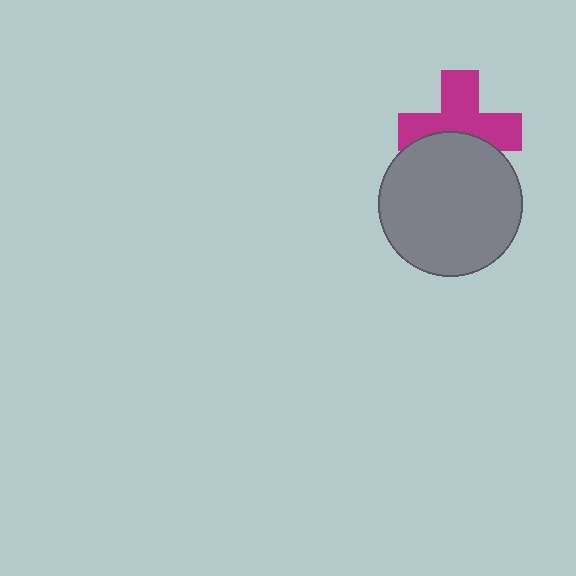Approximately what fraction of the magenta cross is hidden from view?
Roughly 38% of the magenta cross is hidden behind the gray circle.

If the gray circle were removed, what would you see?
You would see the complete magenta cross.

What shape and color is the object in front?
The object in front is a gray circle.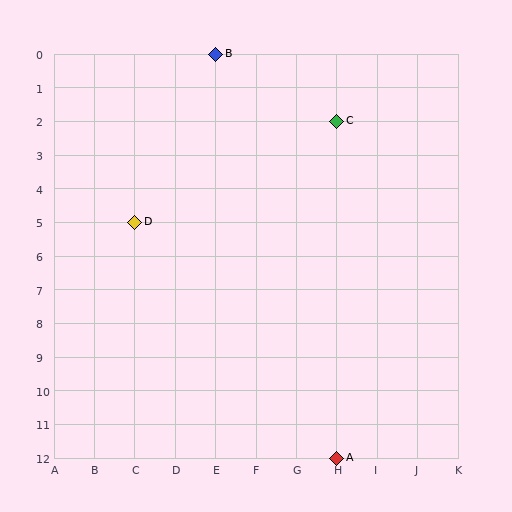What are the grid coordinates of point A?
Point A is at grid coordinates (H, 12).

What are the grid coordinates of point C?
Point C is at grid coordinates (H, 2).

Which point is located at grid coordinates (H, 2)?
Point C is at (H, 2).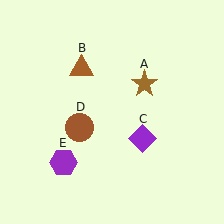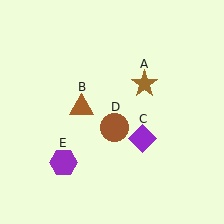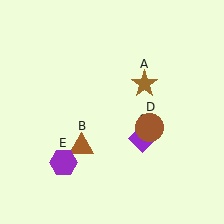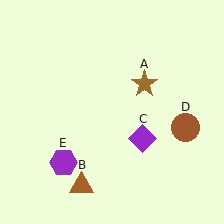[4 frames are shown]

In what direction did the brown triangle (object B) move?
The brown triangle (object B) moved down.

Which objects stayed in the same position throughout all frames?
Brown star (object A) and purple diamond (object C) and purple hexagon (object E) remained stationary.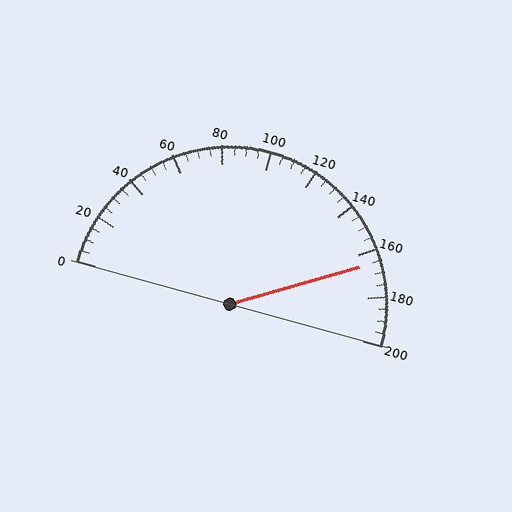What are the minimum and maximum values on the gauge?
The gauge ranges from 0 to 200.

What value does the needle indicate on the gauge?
The needle indicates approximately 165.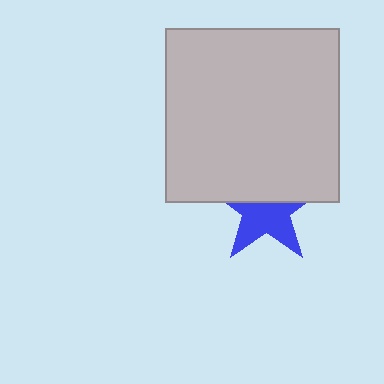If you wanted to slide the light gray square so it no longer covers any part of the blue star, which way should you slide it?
Slide it up — that is the most direct way to separate the two shapes.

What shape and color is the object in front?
The object in front is a light gray square.